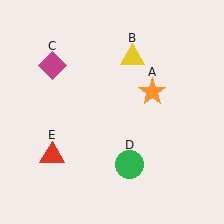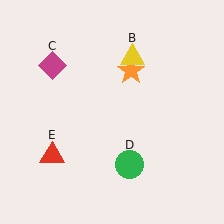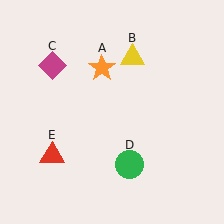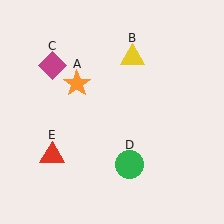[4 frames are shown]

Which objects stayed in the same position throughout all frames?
Yellow triangle (object B) and magenta diamond (object C) and green circle (object D) and red triangle (object E) remained stationary.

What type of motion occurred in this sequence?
The orange star (object A) rotated counterclockwise around the center of the scene.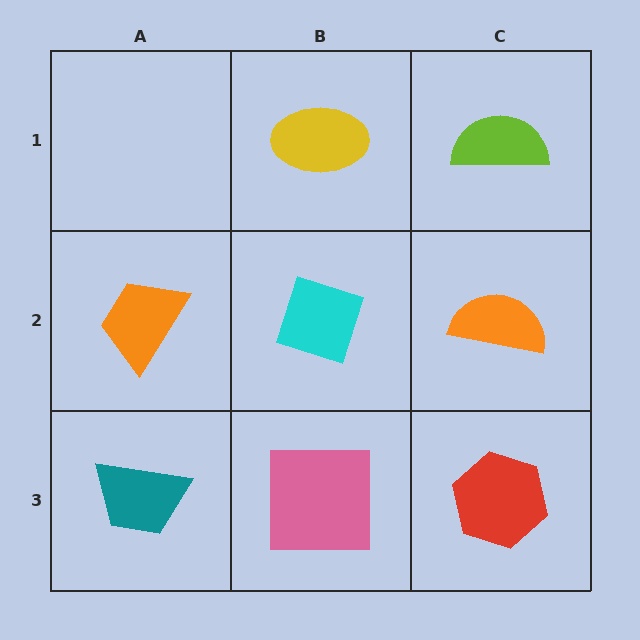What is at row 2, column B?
A cyan diamond.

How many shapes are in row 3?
3 shapes.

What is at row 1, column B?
A yellow ellipse.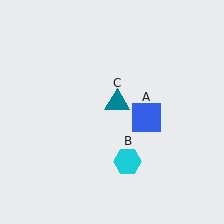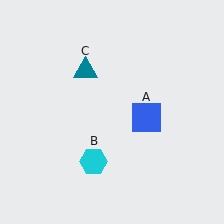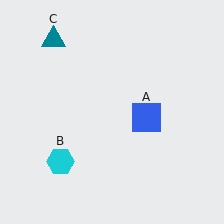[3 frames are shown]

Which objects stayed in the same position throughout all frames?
Blue square (object A) remained stationary.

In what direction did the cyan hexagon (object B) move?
The cyan hexagon (object B) moved left.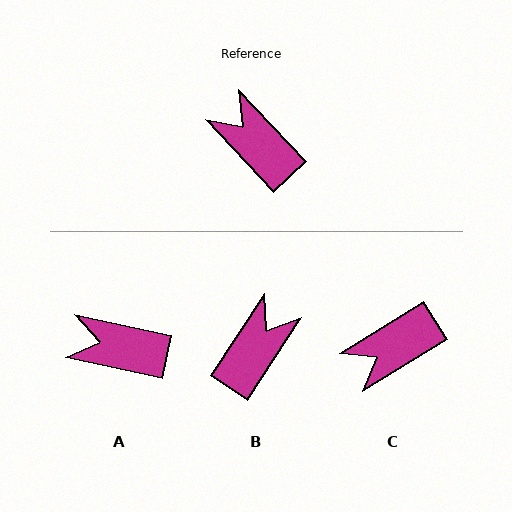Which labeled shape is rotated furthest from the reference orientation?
C, about 79 degrees away.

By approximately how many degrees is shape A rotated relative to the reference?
Approximately 35 degrees counter-clockwise.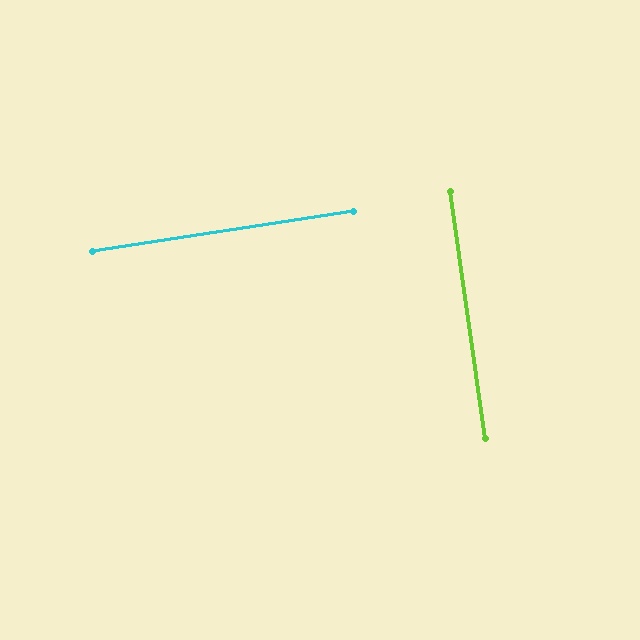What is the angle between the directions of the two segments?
Approximately 89 degrees.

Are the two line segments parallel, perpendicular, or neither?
Perpendicular — they meet at approximately 89°.